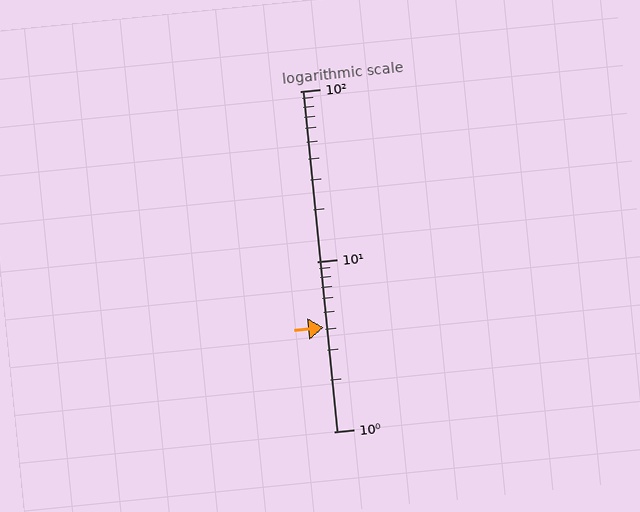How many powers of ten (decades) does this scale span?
The scale spans 2 decades, from 1 to 100.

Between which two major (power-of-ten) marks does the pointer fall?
The pointer is between 1 and 10.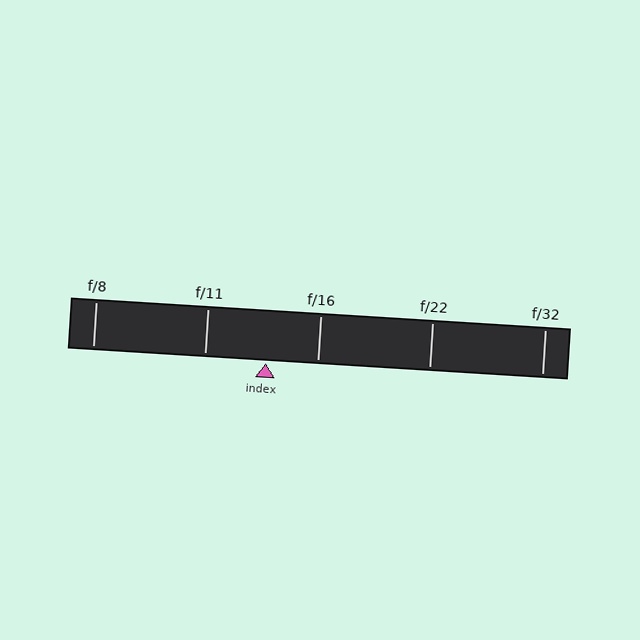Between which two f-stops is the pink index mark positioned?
The index mark is between f/11 and f/16.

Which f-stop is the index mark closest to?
The index mark is closest to f/16.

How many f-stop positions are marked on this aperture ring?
There are 5 f-stop positions marked.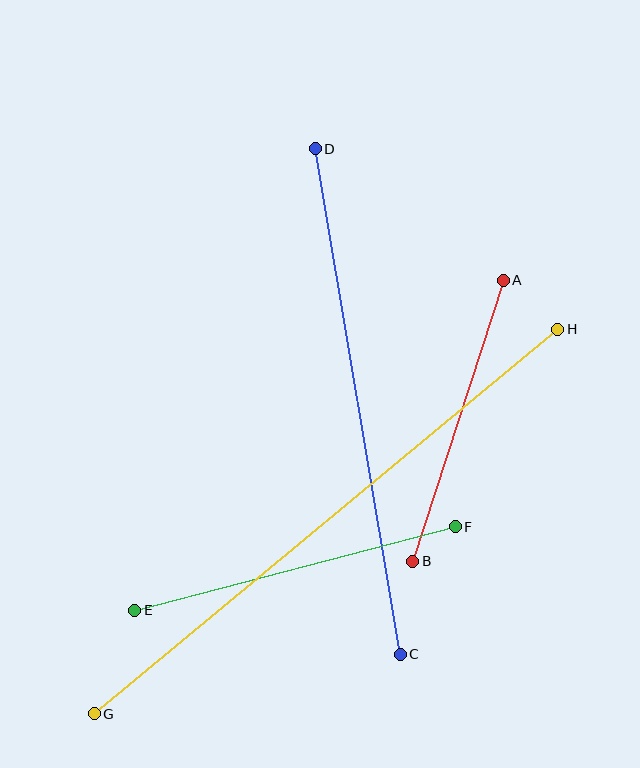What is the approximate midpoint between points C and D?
The midpoint is at approximately (358, 401) pixels.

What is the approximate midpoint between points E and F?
The midpoint is at approximately (295, 568) pixels.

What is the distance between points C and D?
The distance is approximately 513 pixels.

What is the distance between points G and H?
The distance is approximately 602 pixels.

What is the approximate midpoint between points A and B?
The midpoint is at approximately (458, 421) pixels.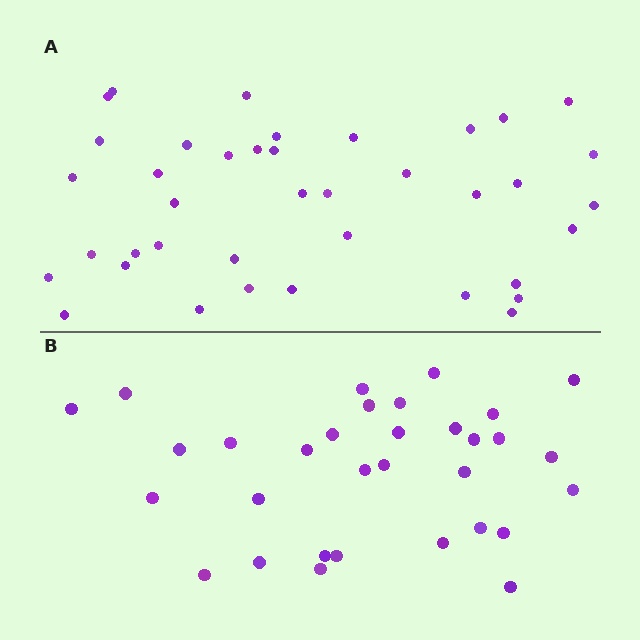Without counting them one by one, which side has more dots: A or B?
Region A (the top region) has more dots.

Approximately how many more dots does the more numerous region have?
Region A has roughly 8 or so more dots than region B.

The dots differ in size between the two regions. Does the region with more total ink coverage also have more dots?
No. Region B has more total ink coverage because its dots are larger, but region A actually contains more individual dots. Total area can be misleading — the number of items is what matters here.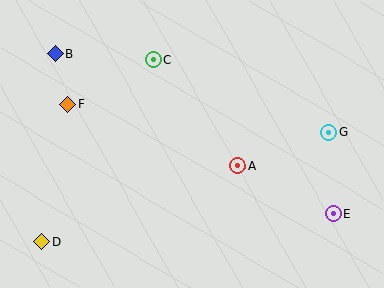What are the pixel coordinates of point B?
Point B is at (55, 53).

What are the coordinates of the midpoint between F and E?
The midpoint between F and E is at (201, 159).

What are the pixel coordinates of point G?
Point G is at (329, 132).